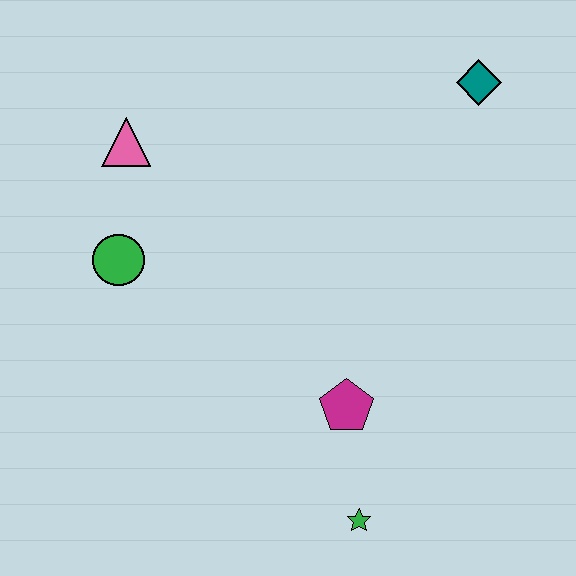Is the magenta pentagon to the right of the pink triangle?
Yes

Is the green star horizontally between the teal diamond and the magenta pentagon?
Yes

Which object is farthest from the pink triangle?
The green star is farthest from the pink triangle.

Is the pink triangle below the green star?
No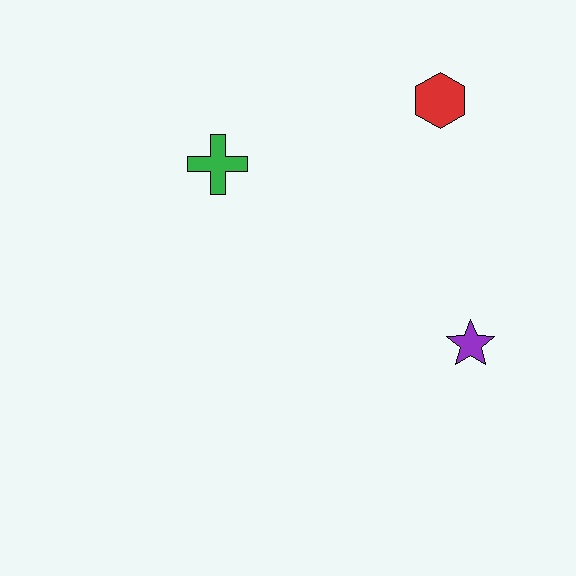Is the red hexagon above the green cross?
Yes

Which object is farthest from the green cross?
The purple star is farthest from the green cross.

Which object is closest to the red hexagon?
The green cross is closest to the red hexagon.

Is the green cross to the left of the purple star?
Yes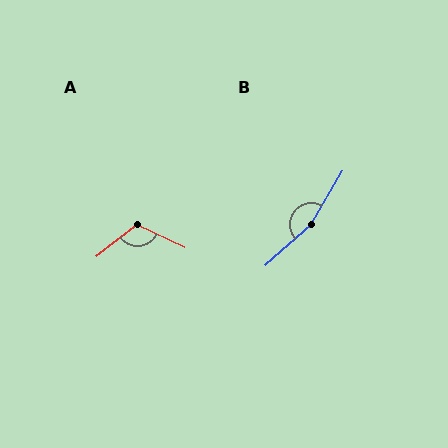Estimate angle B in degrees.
Approximately 163 degrees.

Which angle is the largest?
B, at approximately 163 degrees.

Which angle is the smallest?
A, at approximately 116 degrees.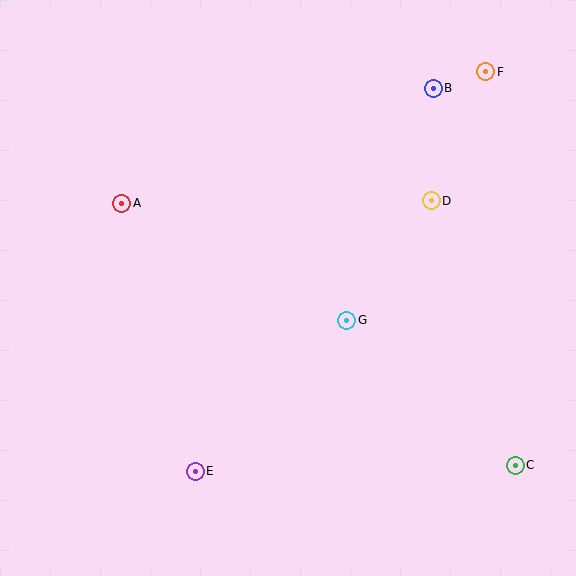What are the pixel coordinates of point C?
Point C is at (515, 465).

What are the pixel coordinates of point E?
Point E is at (195, 471).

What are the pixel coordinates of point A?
Point A is at (122, 203).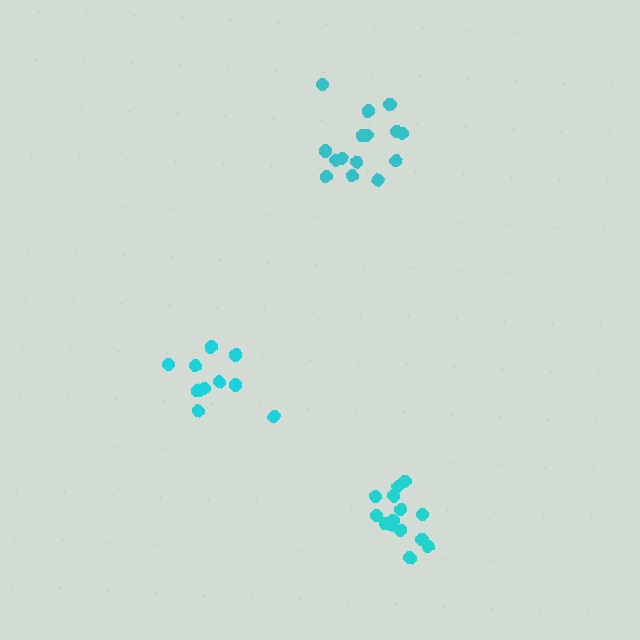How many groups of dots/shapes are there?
There are 3 groups.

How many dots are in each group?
Group 1: 11 dots, Group 2: 15 dots, Group 3: 14 dots (40 total).